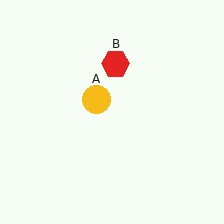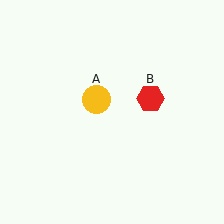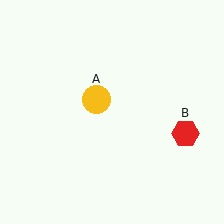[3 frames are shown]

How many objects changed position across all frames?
1 object changed position: red hexagon (object B).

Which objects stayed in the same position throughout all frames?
Yellow circle (object A) remained stationary.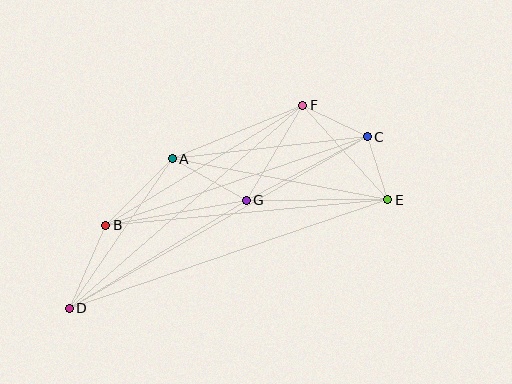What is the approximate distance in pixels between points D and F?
The distance between D and F is approximately 309 pixels.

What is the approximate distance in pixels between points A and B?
The distance between A and B is approximately 94 pixels.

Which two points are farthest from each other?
Points C and D are farthest from each other.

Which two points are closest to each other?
Points C and E are closest to each other.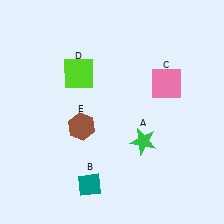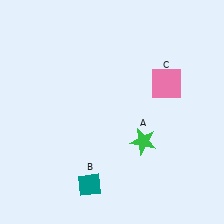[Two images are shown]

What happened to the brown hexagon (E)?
The brown hexagon (E) was removed in Image 2. It was in the bottom-left area of Image 1.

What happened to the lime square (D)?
The lime square (D) was removed in Image 2. It was in the top-left area of Image 1.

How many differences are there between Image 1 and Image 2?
There are 2 differences between the two images.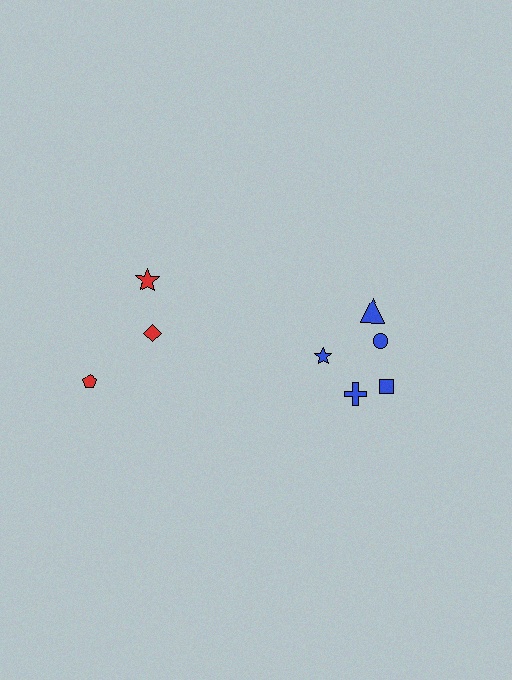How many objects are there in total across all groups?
There are 8 objects.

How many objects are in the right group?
There are 5 objects.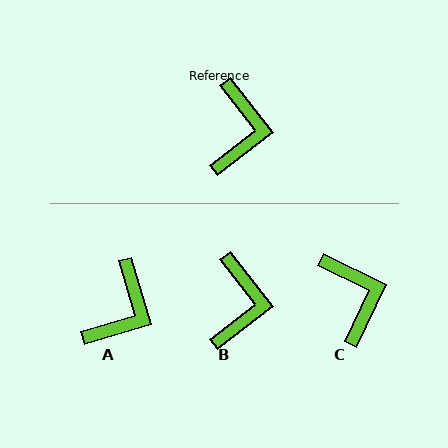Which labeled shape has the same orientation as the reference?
B.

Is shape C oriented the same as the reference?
No, it is off by about 27 degrees.